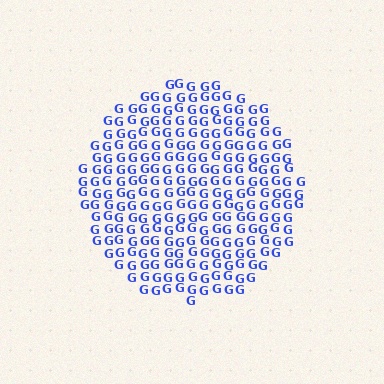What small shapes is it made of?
It is made of small letter G's.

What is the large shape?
The large shape is a circle.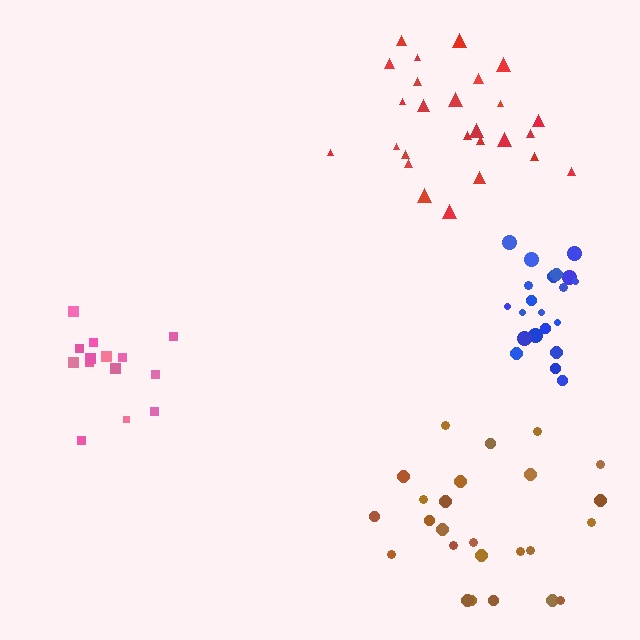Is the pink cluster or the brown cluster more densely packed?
Pink.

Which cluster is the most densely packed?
Blue.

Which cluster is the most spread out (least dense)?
Brown.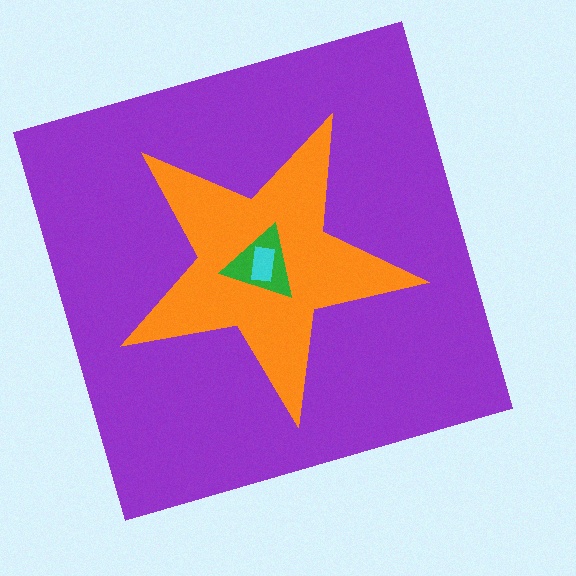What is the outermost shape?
The purple square.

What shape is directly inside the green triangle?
The cyan rectangle.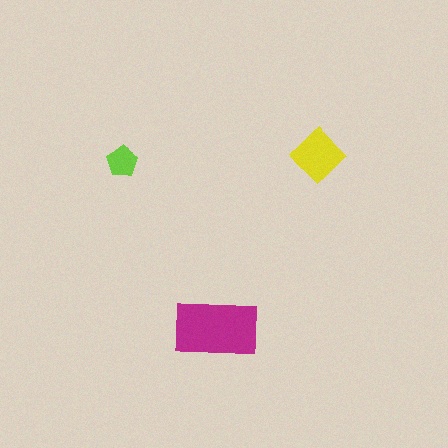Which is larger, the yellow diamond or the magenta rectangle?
The magenta rectangle.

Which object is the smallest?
The lime pentagon.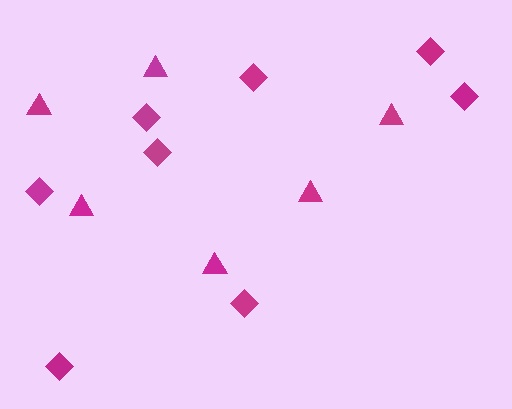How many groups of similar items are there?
There are 2 groups: one group of triangles (6) and one group of diamonds (8).